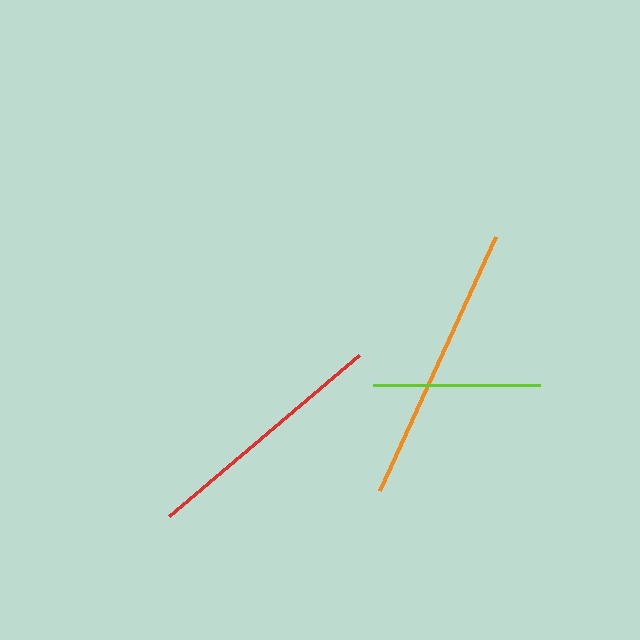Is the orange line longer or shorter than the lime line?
The orange line is longer than the lime line.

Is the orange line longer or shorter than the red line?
The orange line is longer than the red line.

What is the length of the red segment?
The red segment is approximately 249 pixels long.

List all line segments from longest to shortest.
From longest to shortest: orange, red, lime.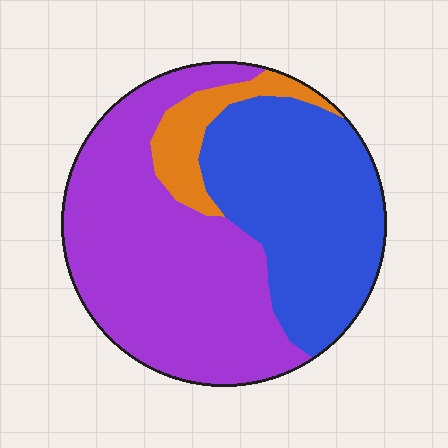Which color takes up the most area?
Purple, at roughly 50%.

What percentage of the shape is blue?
Blue takes up between a quarter and a half of the shape.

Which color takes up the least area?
Orange, at roughly 10%.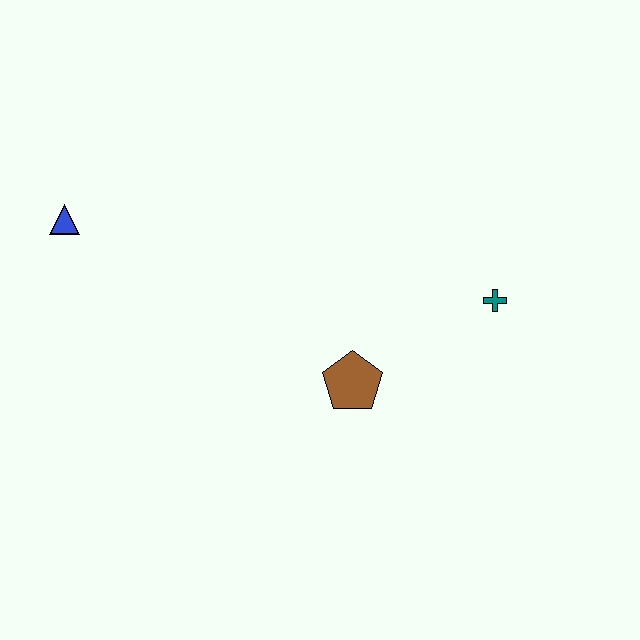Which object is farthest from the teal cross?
The blue triangle is farthest from the teal cross.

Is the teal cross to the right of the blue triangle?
Yes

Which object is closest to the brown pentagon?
The teal cross is closest to the brown pentagon.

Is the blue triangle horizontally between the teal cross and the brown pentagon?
No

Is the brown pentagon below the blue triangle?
Yes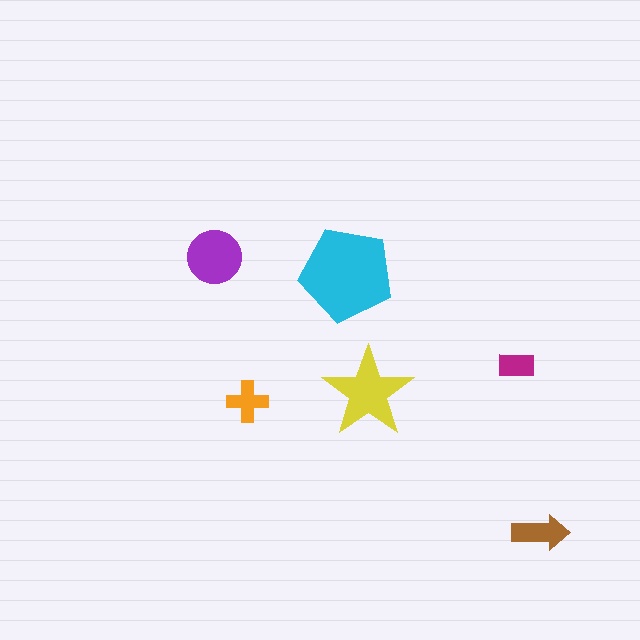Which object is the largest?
The cyan pentagon.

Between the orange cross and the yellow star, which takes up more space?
The yellow star.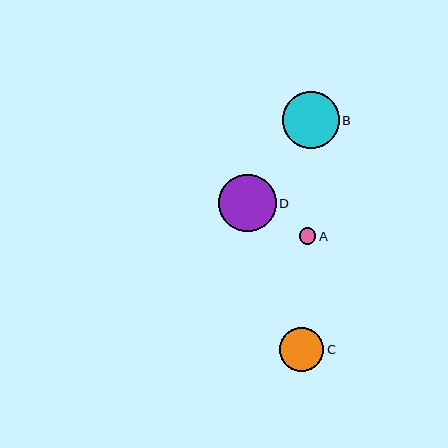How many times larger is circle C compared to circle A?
Circle C is approximately 2.6 times the size of circle A.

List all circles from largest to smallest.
From largest to smallest: D, B, C, A.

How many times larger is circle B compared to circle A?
Circle B is approximately 3.4 times the size of circle A.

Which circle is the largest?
Circle D is the largest with a size of approximately 57 pixels.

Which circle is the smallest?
Circle A is the smallest with a size of approximately 17 pixels.